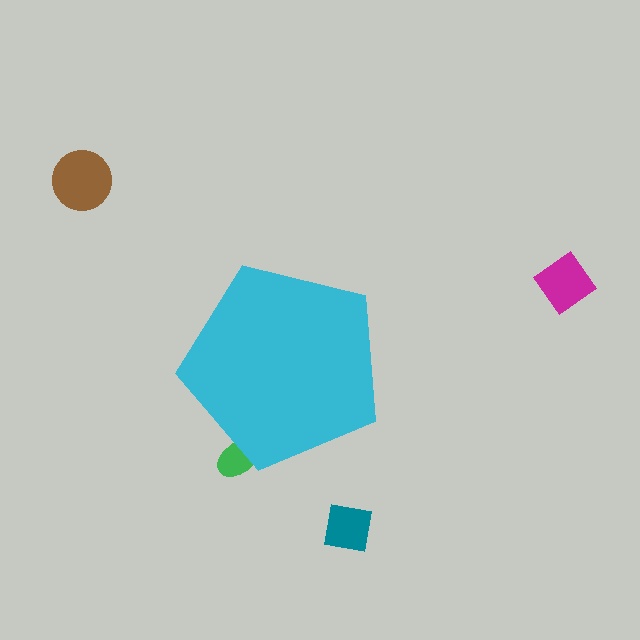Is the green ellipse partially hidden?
Yes, the green ellipse is partially hidden behind the cyan pentagon.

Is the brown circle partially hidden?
No, the brown circle is fully visible.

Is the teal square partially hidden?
No, the teal square is fully visible.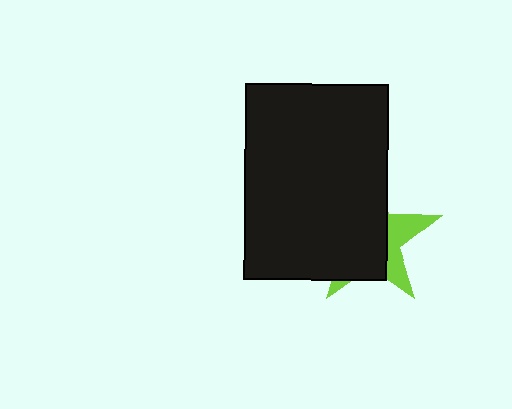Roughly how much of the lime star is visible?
A small part of it is visible (roughly 32%).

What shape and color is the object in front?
The object in front is a black rectangle.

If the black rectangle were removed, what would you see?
You would see the complete lime star.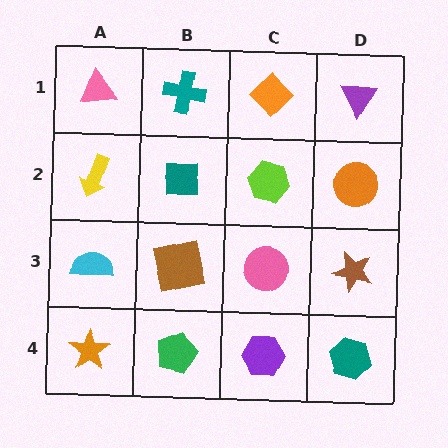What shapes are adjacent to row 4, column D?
A brown star (row 3, column D), a purple hexagon (row 4, column C).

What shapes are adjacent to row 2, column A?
A pink triangle (row 1, column A), a cyan semicircle (row 3, column A), a teal square (row 2, column B).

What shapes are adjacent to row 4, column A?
A cyan semicircle (row 3, column A), a green pentagon (row 4, column B).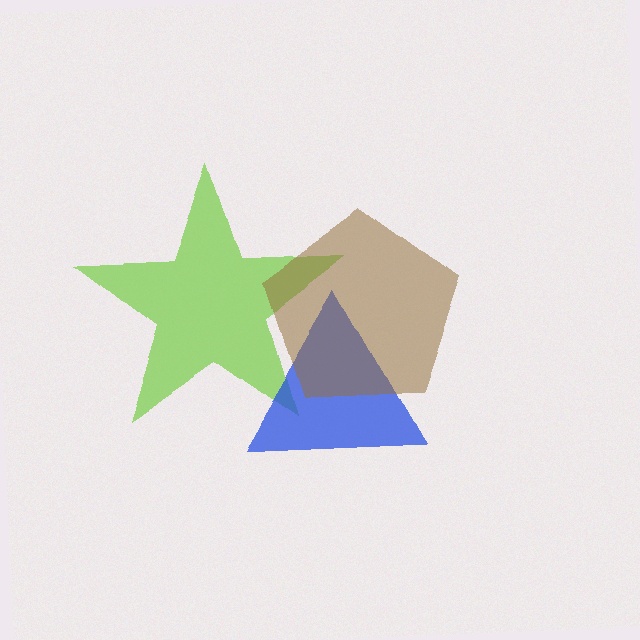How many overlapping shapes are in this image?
There are 3 overlapping shapes in the image.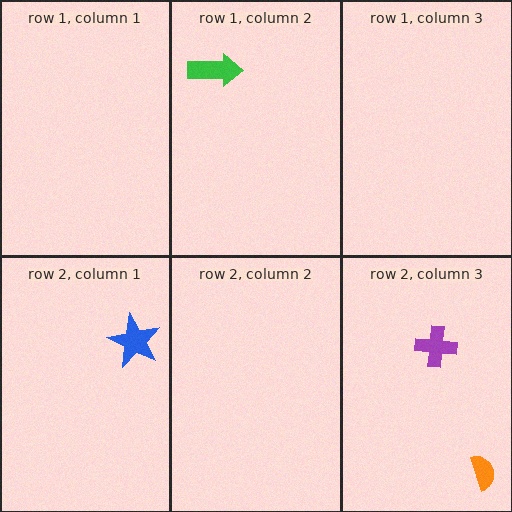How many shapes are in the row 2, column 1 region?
1.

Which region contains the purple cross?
The row 2, column 3 region.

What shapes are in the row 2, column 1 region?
The blue star.